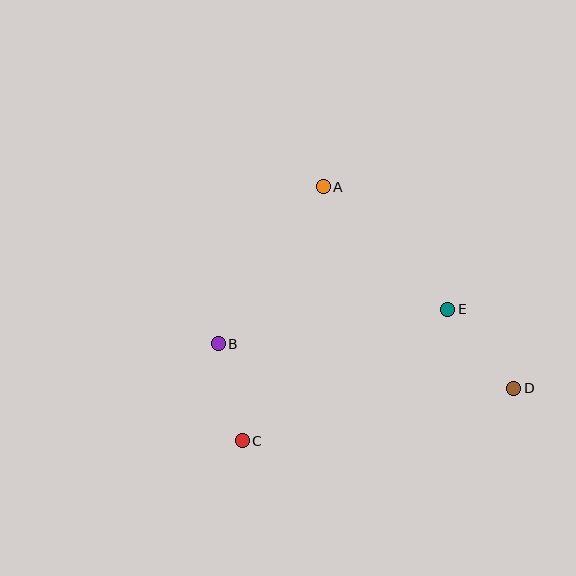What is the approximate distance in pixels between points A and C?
The distance between A and C is approximately 267 pixels.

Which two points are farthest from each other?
Points B and D are farthest from each other.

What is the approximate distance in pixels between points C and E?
The distance between C and E is approximately 244 pixels.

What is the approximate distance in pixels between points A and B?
The distance between A and B is approximately 189 pixels.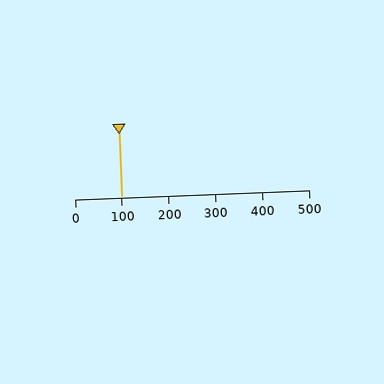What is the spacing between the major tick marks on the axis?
The major ticks are spaced 100 apart.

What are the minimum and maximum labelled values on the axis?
The axis runs from 0 to 500.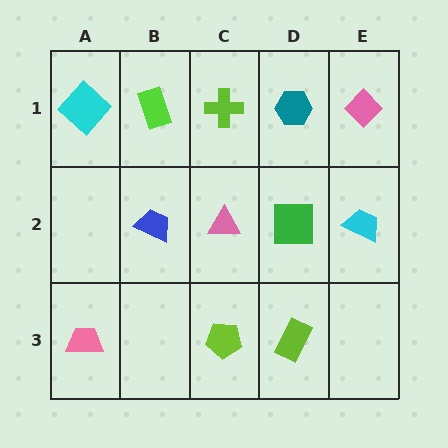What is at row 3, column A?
A pink trapezoid.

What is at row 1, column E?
A pink diamond.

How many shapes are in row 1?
5 shapes.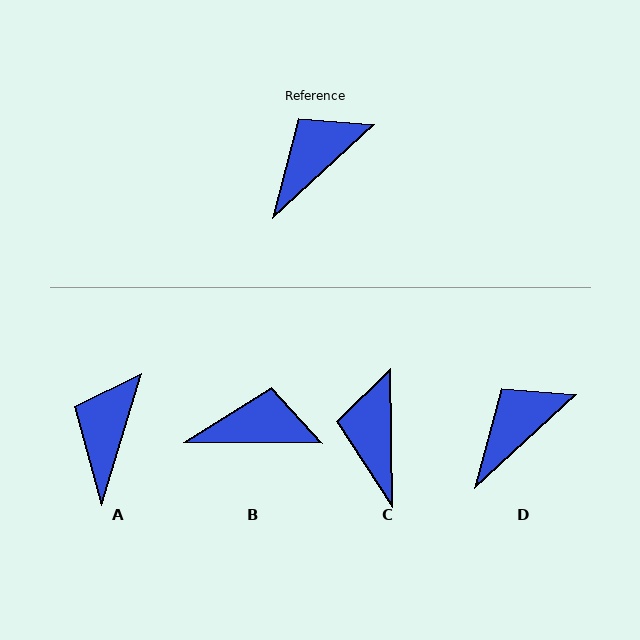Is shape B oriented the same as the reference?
No, it is off by about 43 degrees.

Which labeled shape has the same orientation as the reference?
D.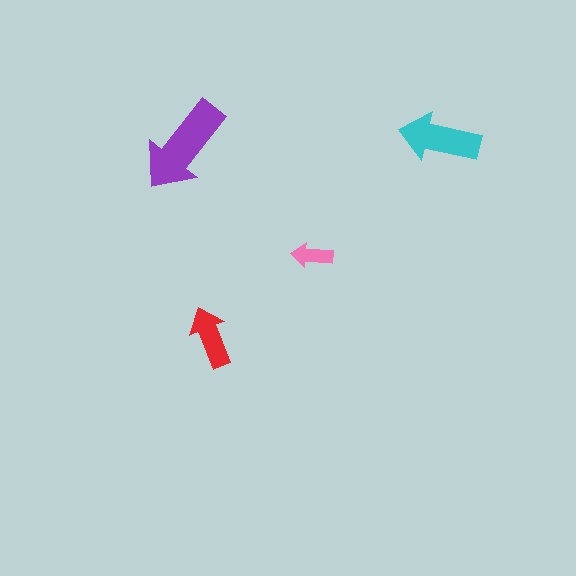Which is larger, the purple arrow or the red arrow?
The purple one.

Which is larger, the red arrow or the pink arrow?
The red one.